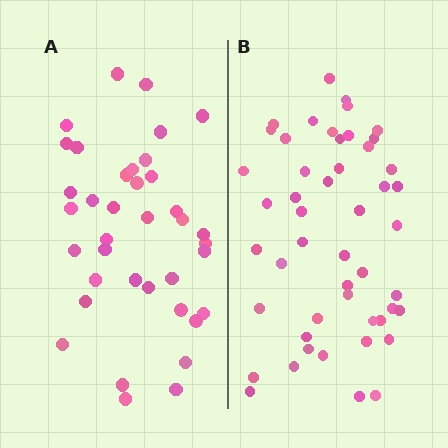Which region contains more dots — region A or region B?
Region B (the right region) has more dots.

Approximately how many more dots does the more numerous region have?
Region B has roughly 12 or so more dots than region A.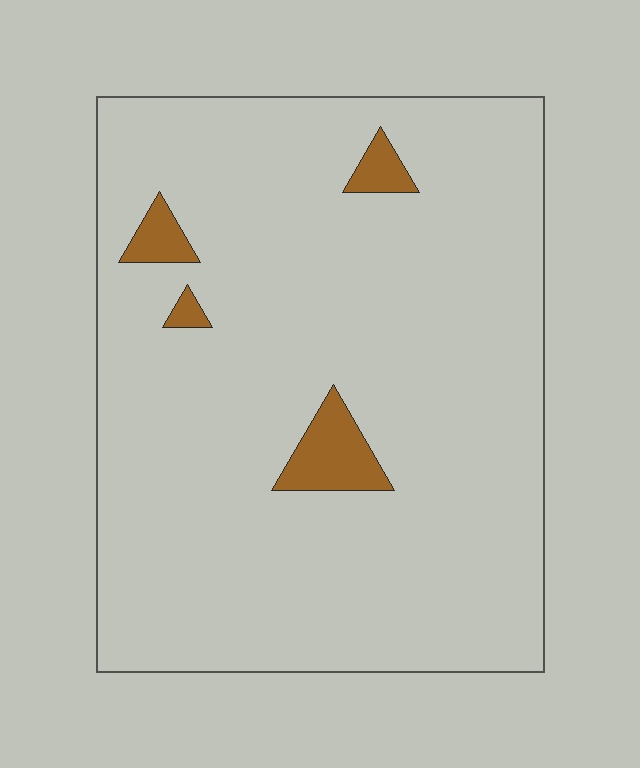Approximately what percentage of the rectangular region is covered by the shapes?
Approximately 5%.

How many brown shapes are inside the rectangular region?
4.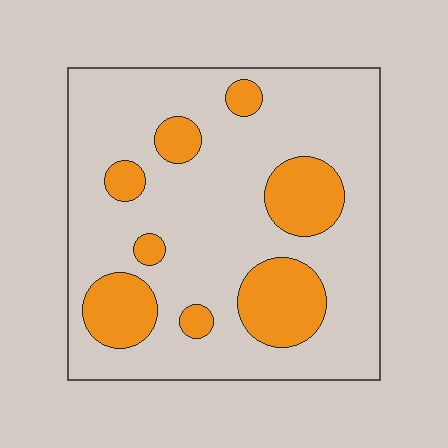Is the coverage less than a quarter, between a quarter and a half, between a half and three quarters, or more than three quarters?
Less than a quarter.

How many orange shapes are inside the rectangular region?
8.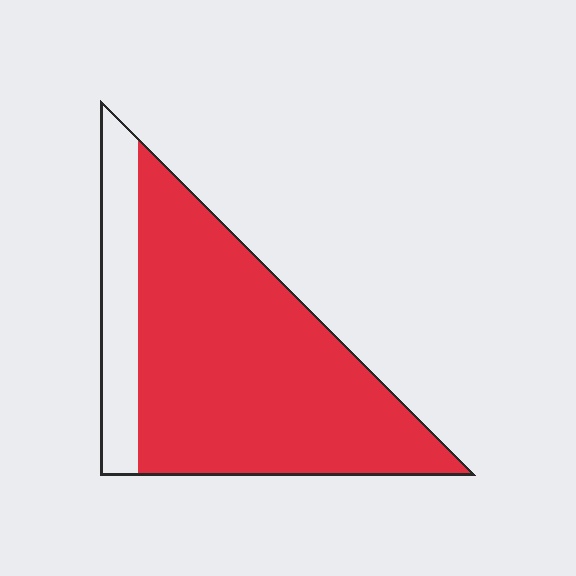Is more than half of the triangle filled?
Yes.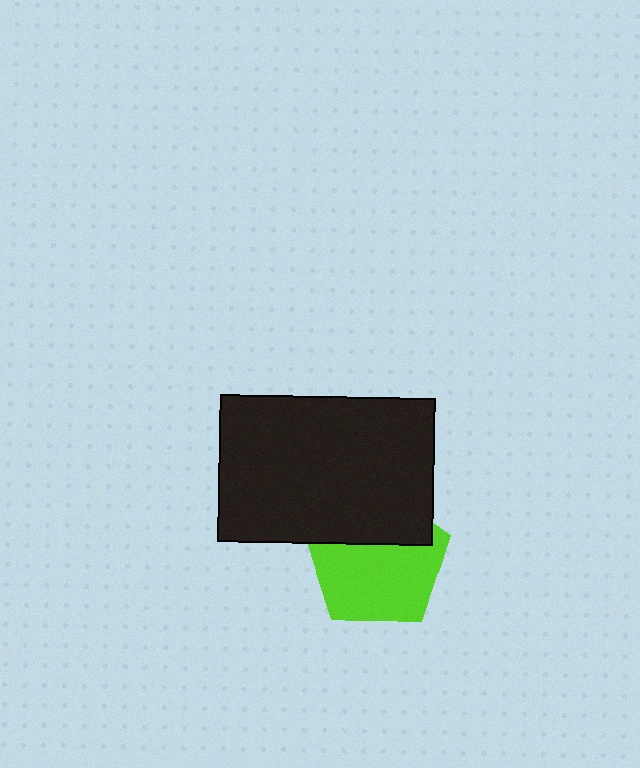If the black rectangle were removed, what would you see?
You would see the complete lime pentagon.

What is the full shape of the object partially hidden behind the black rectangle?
The partially hidden object is a lime pentagon.